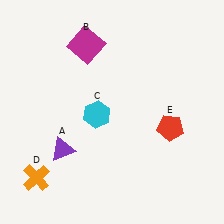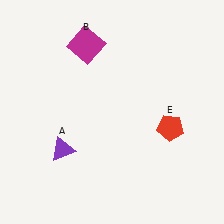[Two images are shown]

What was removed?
The cyan hexagon (C), the orange cross (D) were removed in Image 2.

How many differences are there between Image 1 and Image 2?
There are 2 differences between the two images.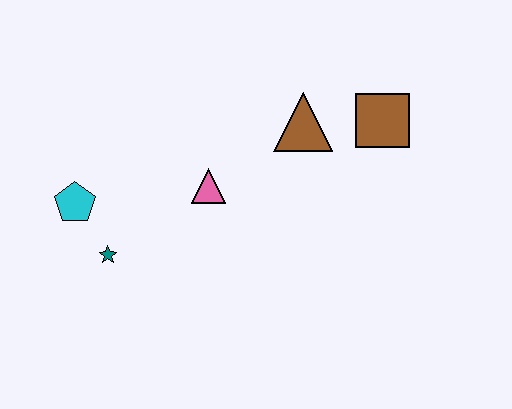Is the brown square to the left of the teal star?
No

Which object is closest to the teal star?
The cyan pentagon is closest to the teal star.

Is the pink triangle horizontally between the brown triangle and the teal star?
Yes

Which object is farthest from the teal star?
The brown square is farthest from the teal star.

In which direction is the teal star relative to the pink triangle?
The teal star is to the left of the pink triangle.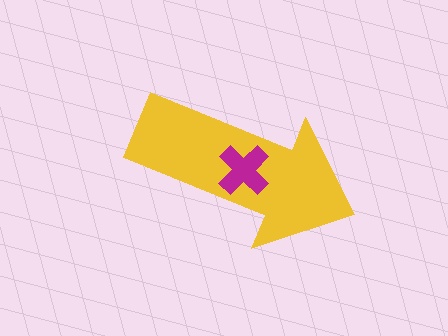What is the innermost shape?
The magenta cross.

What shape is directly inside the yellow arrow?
The magenta cross.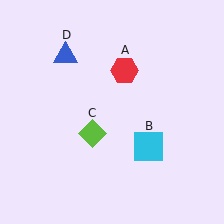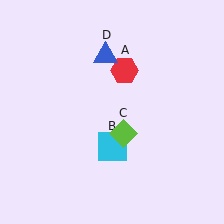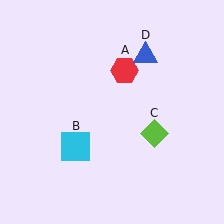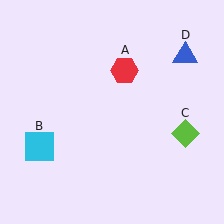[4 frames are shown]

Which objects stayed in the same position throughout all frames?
Red hexagon (object A) remained stationary.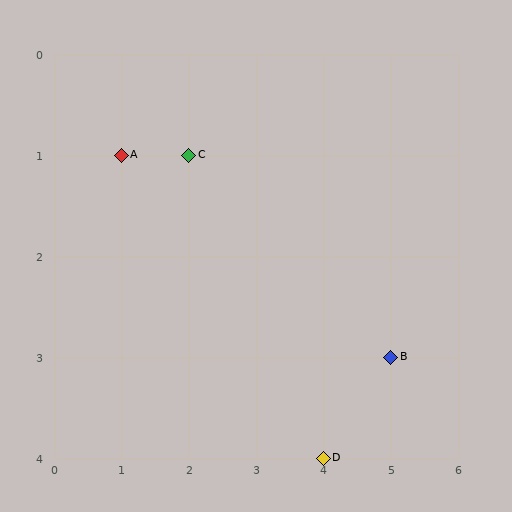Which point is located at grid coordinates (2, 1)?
Point C is at (2, 1).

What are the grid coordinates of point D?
Point D is at grid coordinates (4, 4).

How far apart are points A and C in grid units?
Points A and C are 1 column apart.